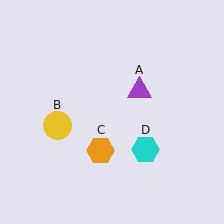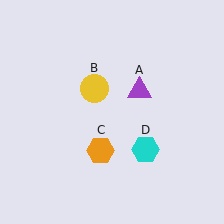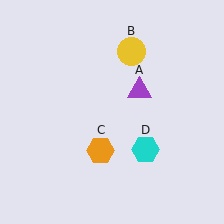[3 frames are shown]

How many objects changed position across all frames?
1 object changed position: yellow circle (object B).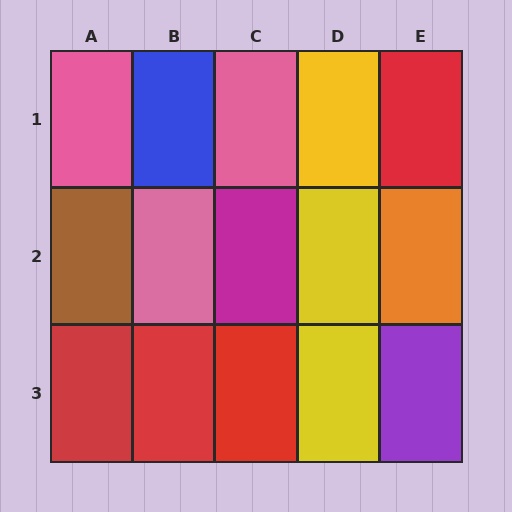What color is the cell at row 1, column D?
Yellow.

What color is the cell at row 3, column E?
Purple.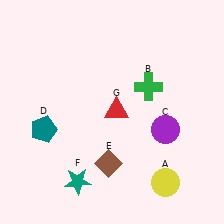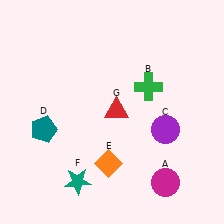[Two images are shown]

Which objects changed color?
A changed from yellow to magenta. E changed from brown to orange.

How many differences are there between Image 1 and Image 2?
There are 2 differences between the two images.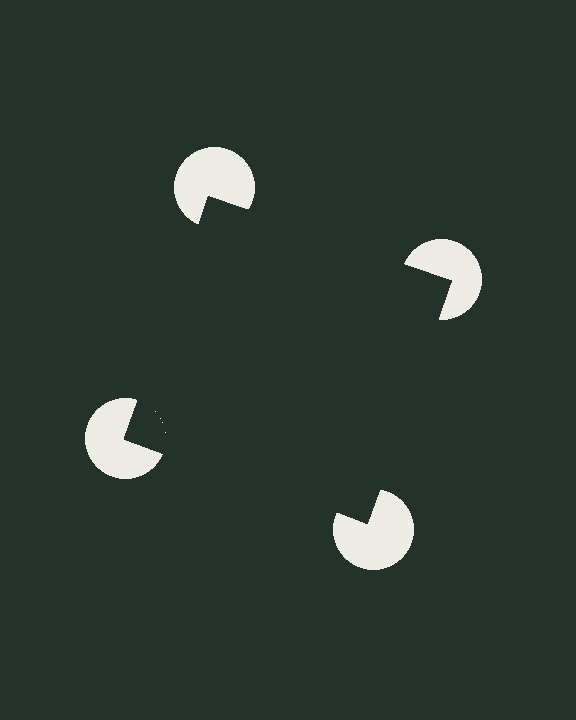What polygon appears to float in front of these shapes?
An illusory square — its edges are inferred from the aligned wedge cuts in the pac-man discs, not physically drawn.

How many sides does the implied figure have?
4 sides.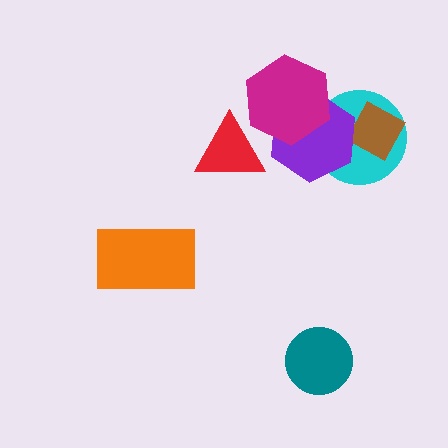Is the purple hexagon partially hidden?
Yes, it is partially covered by another shape.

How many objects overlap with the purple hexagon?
3 objects overlap with the purple hexagon.